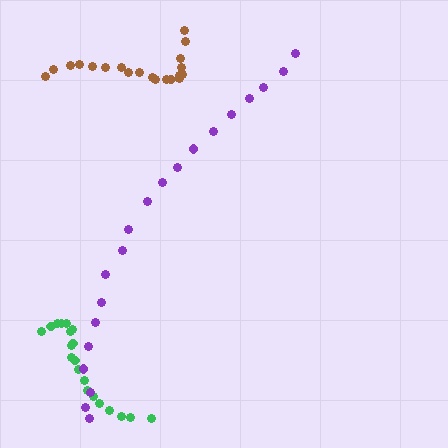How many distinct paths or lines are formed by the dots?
There are 3 distinct paths.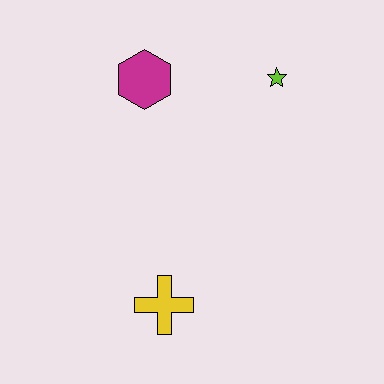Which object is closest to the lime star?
The magenta hexagon is closest to the lime star.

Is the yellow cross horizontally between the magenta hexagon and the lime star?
Yes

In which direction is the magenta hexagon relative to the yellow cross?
The magenta hexagon is above the yellow cross.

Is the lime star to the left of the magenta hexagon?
No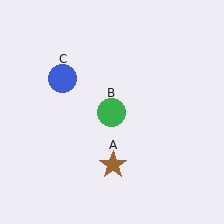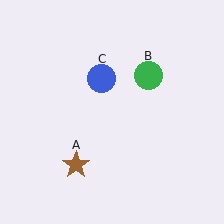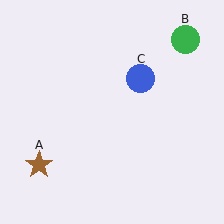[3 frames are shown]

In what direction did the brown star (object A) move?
The brown star (object A) moved left.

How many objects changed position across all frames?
3 objects changed position: brown star (object A), green circle (object B), blue circle (object C).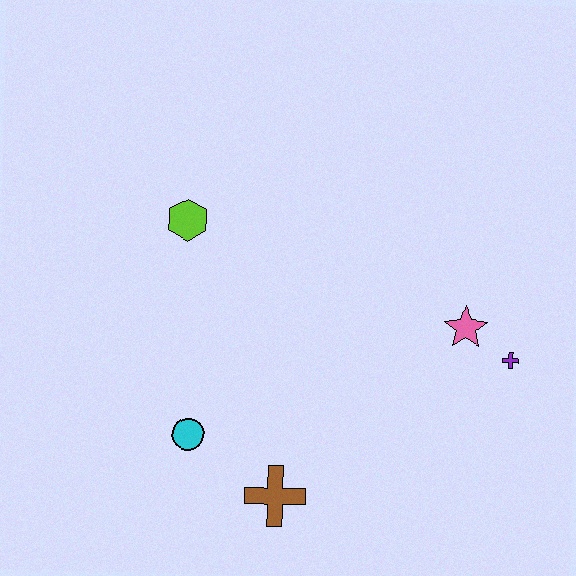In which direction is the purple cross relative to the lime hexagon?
The purple cross is to the right of the lime hexagon.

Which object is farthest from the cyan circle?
The purple cross is farthest from the cyan circle.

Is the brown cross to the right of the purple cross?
No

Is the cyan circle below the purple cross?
Yes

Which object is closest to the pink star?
The purple cross is closest to the pink star.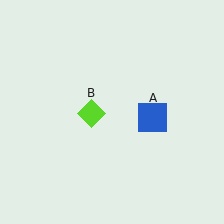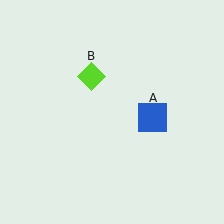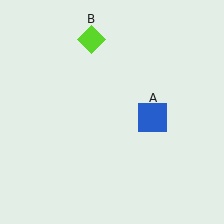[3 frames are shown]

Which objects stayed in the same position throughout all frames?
Blue square (object A) remained stationary.